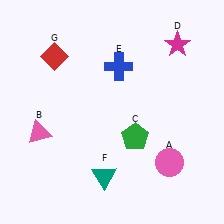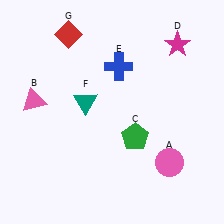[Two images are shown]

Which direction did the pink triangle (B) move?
The pink triangle (B) moved up.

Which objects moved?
The objects that moved are: the pink triangle (B), the teal triangle (F), the red diamond (G).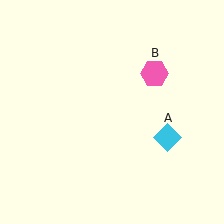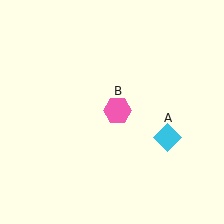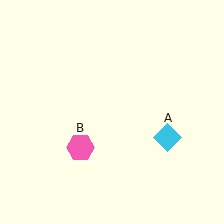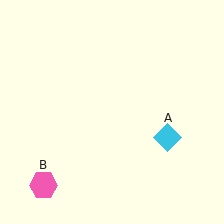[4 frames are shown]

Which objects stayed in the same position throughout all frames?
Cyan diamond (object A) remained stationary.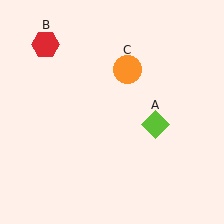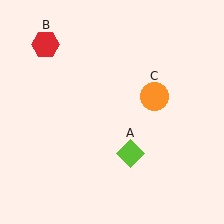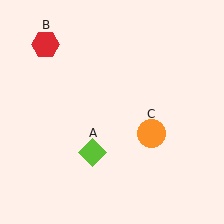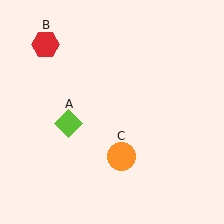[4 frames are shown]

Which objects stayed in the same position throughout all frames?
Red hexagon (object B) remained stationary.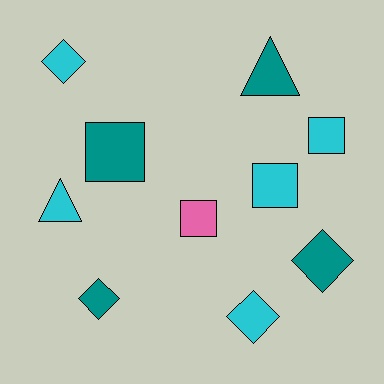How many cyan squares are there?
There are 2 cyan squares.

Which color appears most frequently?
Cyan, with 5 objects.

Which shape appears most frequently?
Square, with 4 objects.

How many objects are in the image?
There are 10 objects.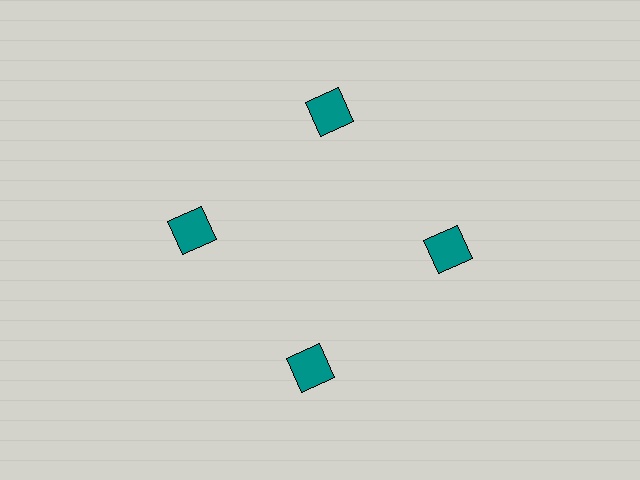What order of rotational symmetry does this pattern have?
This pattern has 4-fold rotational symmetry.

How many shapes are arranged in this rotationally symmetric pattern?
There are 4 shapes, arranged in 4 groups of 1.